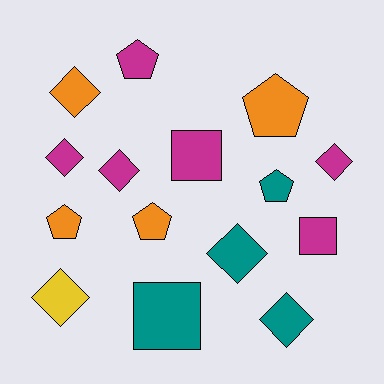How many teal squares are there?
There is 1 teal square.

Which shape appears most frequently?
Diamond, with 7 objects.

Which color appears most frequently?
Magenta, with 6 objects.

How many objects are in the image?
There are 15 objects.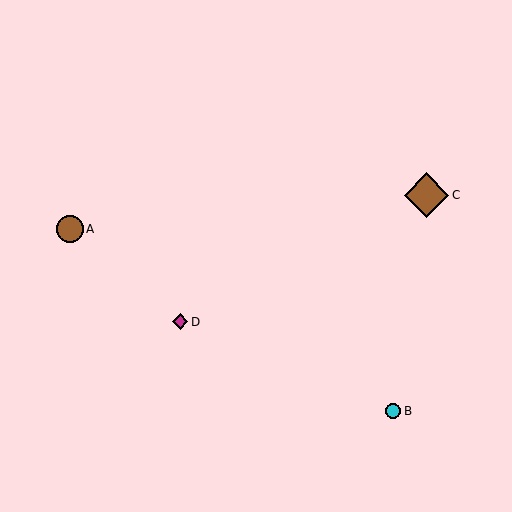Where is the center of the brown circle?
The center of the brown circle is at (70, 229).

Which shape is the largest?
The brown diamond (labeled C) is the largest.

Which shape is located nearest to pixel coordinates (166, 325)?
The magenta diamond (labeled D) at (180, 322) is nearest to that location.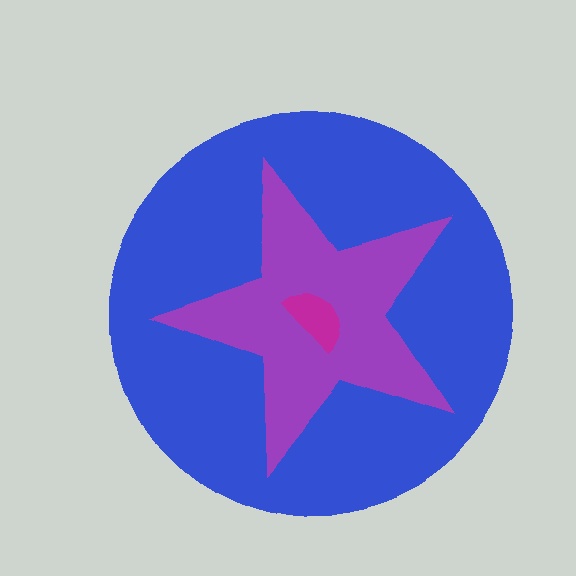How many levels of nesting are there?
3.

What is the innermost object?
The magenta semicircle.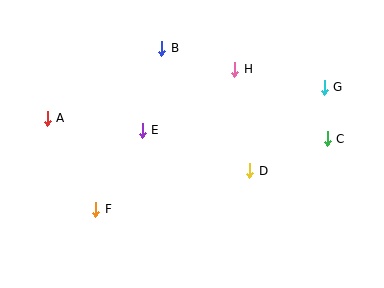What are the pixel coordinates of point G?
Point G is at (324, 87).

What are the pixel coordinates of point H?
Point H is at (235, 69).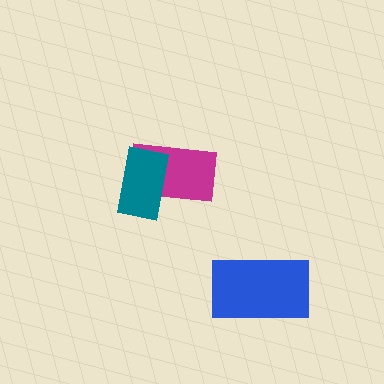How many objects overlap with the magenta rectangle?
1 object overlaps with the magenta rectangle.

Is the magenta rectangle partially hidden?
Yes, it is partially covered by another shape.